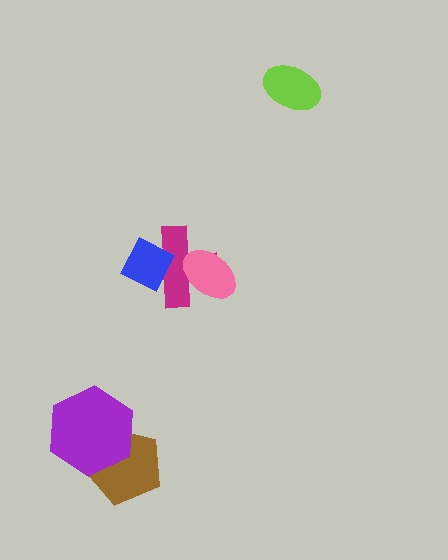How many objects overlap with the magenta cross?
2 objects overlap with the magenta cross.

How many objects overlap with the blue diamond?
1 object overlaps with the blue diamond.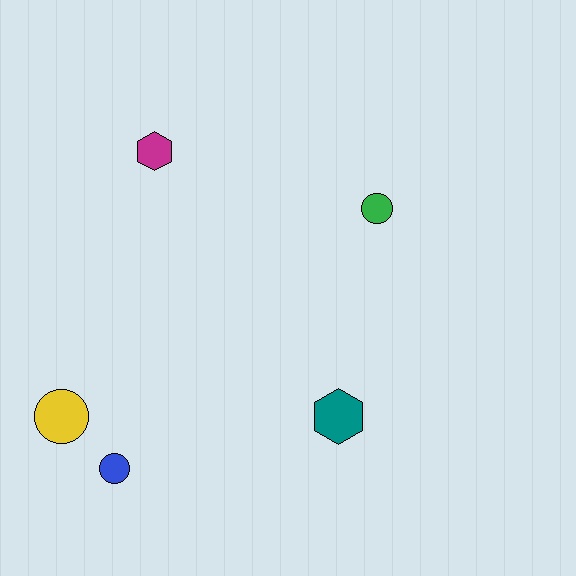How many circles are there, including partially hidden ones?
There are 3 circles.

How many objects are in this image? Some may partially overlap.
There are 5 objects.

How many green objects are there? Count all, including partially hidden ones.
There is 1 green object.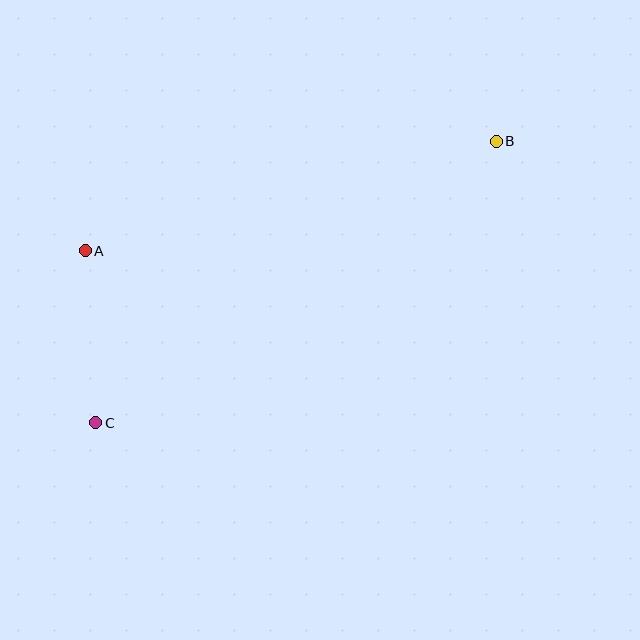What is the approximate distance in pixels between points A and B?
The distance between A and B is approximately 425 pixels.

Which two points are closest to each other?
Points A and C are closest to each other.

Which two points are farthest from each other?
Points B and C are farthest from each other.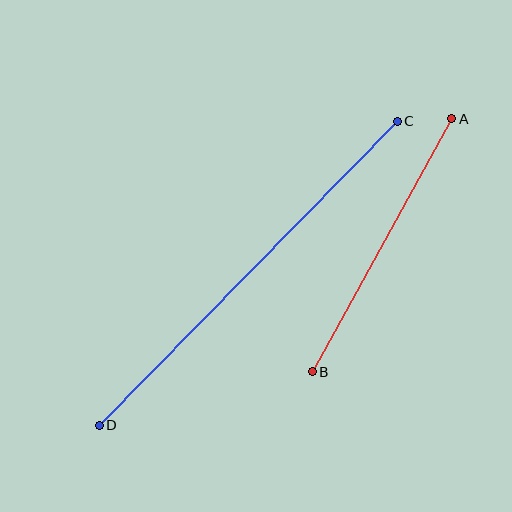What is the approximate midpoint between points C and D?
The midpoint is at approximately (248, 273) pixels.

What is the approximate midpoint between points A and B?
The midpoint is at approximately (382, 245) pixels.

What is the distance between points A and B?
The distance is approximately 289 pixels.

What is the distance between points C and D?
The distance is approximately 426 pixels.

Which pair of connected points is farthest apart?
Points C and D are farthest apart.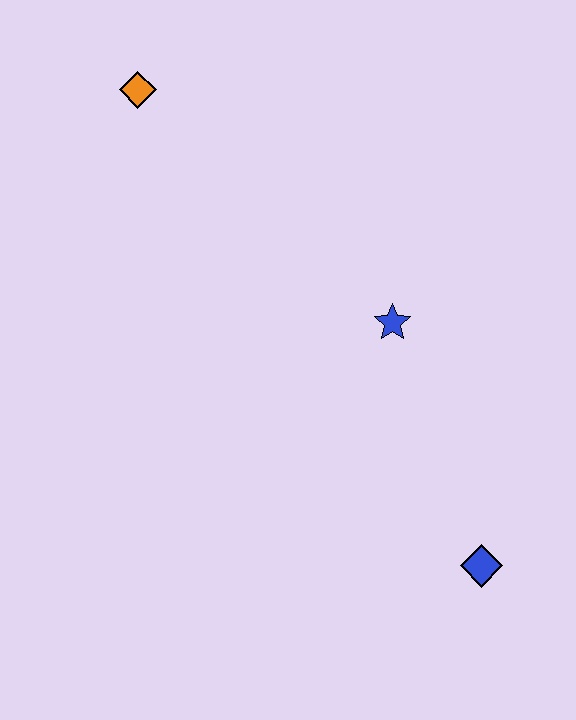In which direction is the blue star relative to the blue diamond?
The blue star is above the blue diamond.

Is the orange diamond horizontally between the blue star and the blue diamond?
No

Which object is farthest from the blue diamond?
The orange diamond is farthest from the blue diamond.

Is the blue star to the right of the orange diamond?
Yes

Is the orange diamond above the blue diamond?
Yes